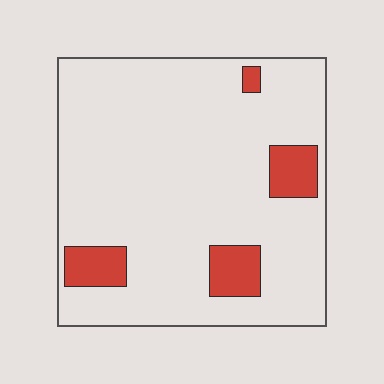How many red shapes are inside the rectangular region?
4.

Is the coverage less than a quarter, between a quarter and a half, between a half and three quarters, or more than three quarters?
Less than a quarter.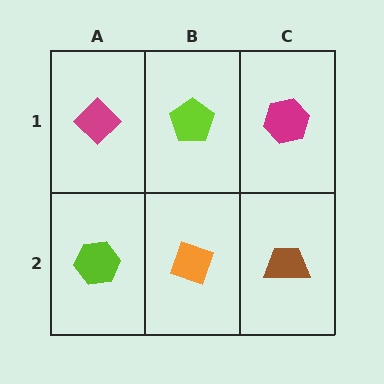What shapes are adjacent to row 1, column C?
A brown trapezoid (row 2, column C), a lime pentagon (row 1, column B).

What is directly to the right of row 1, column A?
A lime pentagon.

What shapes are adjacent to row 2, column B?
A lime pentagon (row 1, column B), a lime hexagon (row 2, column A), a brown trapezoid (row 2, column C).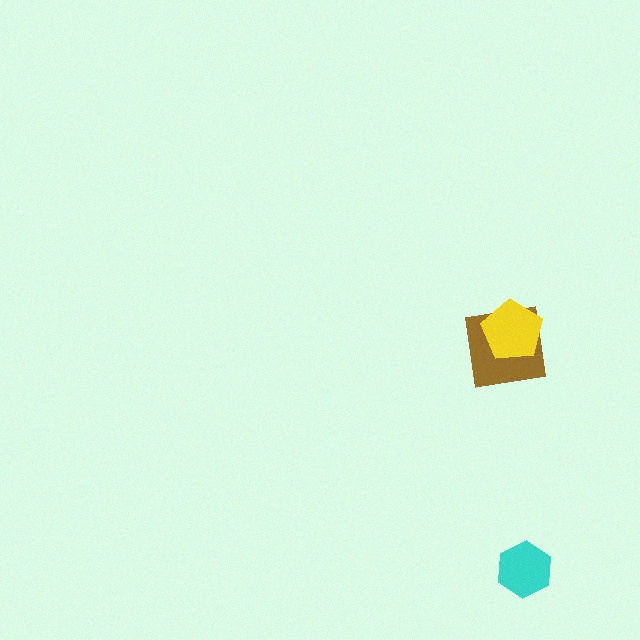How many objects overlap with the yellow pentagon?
1 object overlaps with the yellow pentagon.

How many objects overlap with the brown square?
1 object overlaps with the brown square.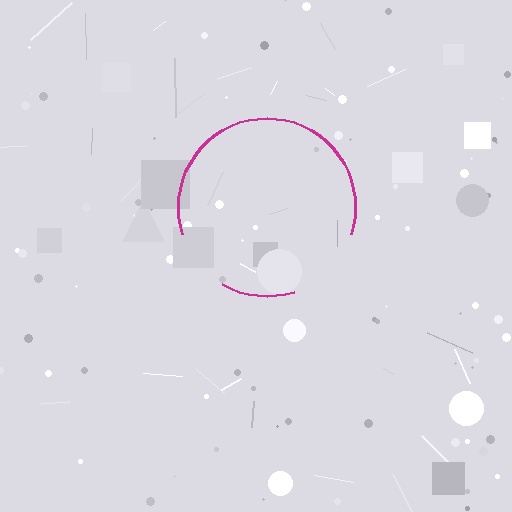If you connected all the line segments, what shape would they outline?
They would outline a circle.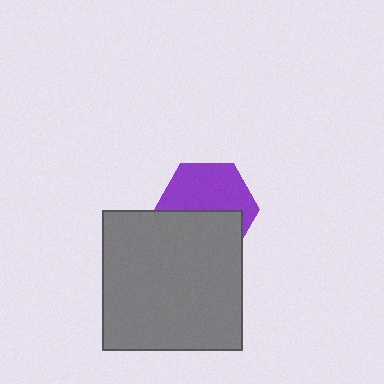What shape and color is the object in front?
The object in front is a gray square.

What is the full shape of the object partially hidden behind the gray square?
The partially hidden object is a purple hexagon.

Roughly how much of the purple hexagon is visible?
About half of it is visible (roughly 53%).